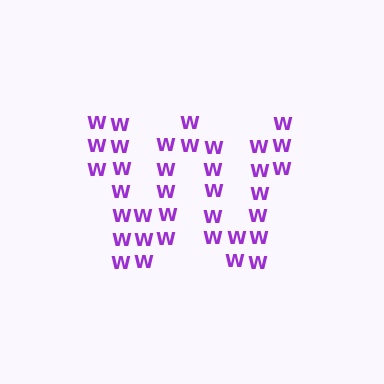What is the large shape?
The large shape is the letter W.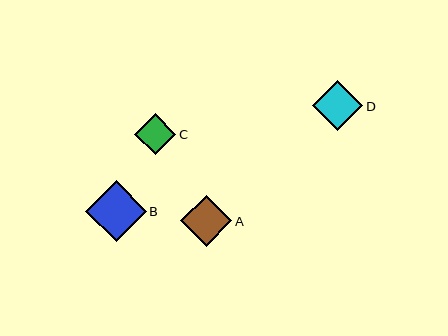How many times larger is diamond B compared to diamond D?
Diamond B is approximately 1.2 times the size of diamond D.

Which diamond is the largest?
Diamond B is the largest with a size of approximately 60 pixels.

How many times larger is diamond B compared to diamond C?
Diamond B is approximately 1.5 times the size of diamond C.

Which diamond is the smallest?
Diamond C is the smallest with a size of approximately 41 pixels.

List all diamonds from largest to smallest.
From largest to smallest: B, A, D, C.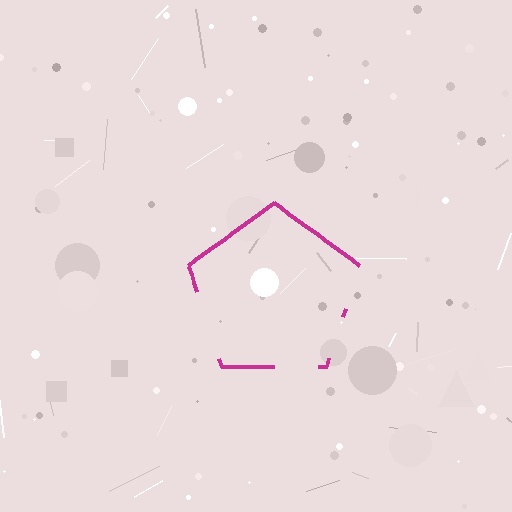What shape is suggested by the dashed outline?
The dashed outline suggests a pentagon.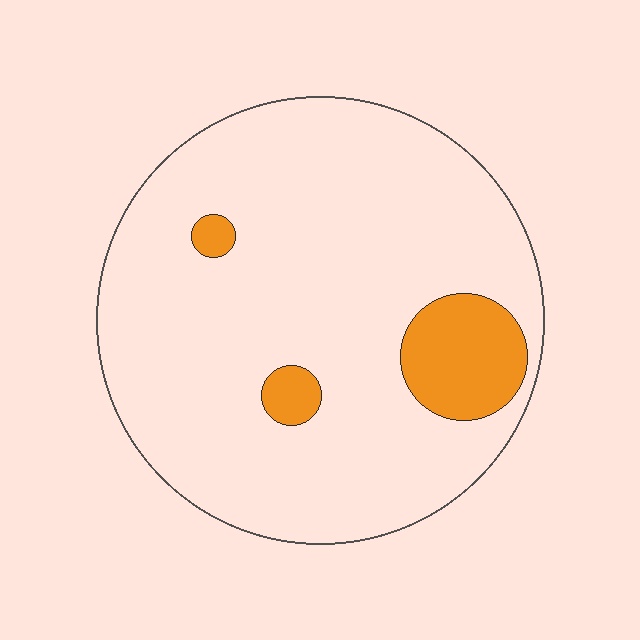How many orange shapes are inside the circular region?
3.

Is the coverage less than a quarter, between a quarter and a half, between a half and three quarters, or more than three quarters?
Less than a quarter.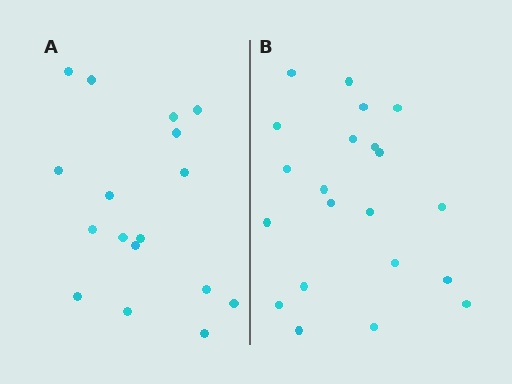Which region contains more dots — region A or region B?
Region B (the right region) has more dots.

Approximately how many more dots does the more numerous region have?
Region B has about 4 more dots than region A.